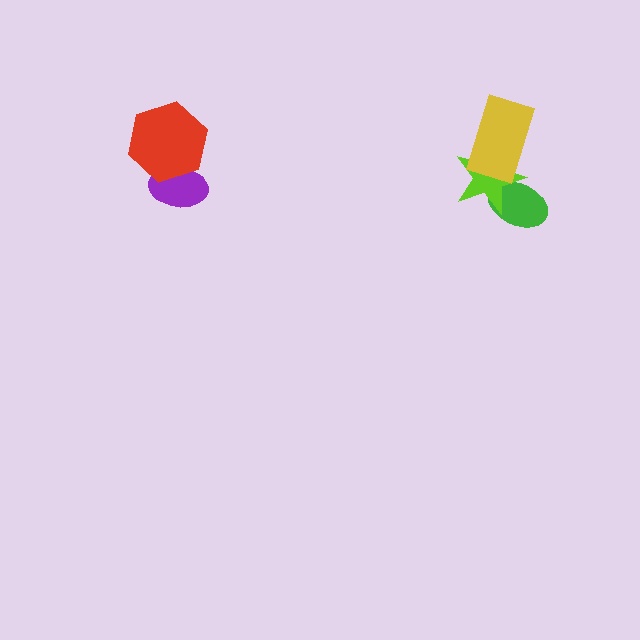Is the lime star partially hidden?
Yes, it is partially covered by another shape.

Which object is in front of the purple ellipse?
The red hexagon is in front of the purple ellipse.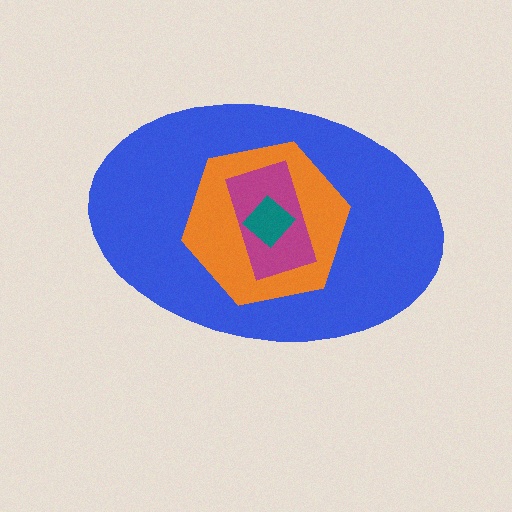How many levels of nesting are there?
4.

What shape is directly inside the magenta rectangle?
The teal diamond.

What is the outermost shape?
The blue ellipse.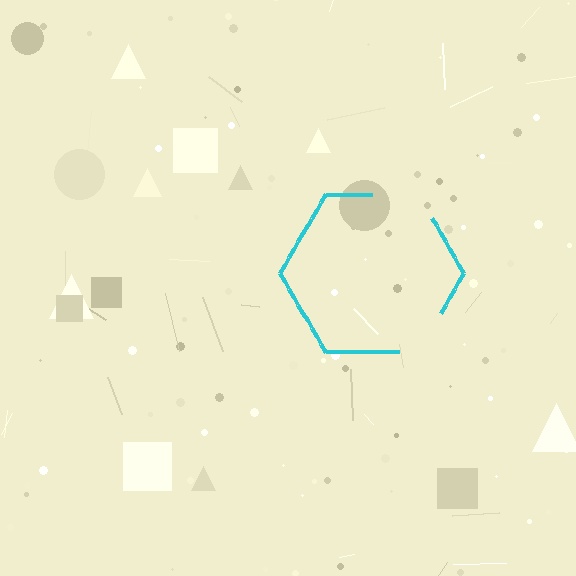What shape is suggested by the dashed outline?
The dashed outline suggests a hexagon.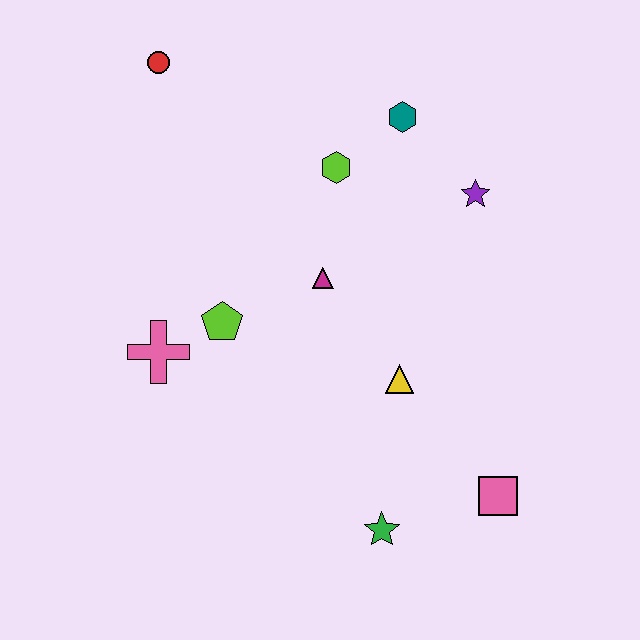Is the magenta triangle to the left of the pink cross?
No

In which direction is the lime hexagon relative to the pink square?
The lime hexagon is above the pink square.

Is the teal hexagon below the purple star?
No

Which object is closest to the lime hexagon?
The teal hexagon is closest to the lime hexagon.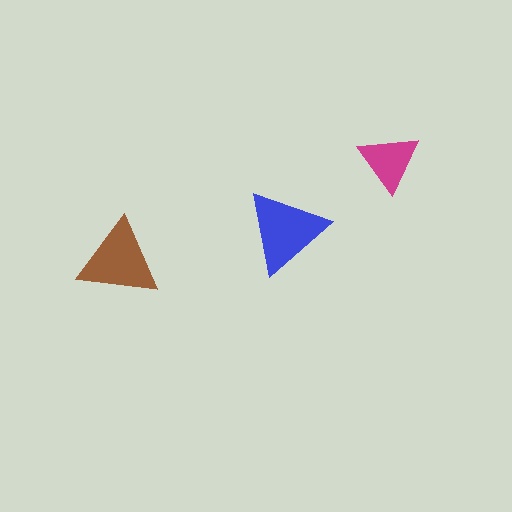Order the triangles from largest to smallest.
the blue one, the brown one, the magenta one.